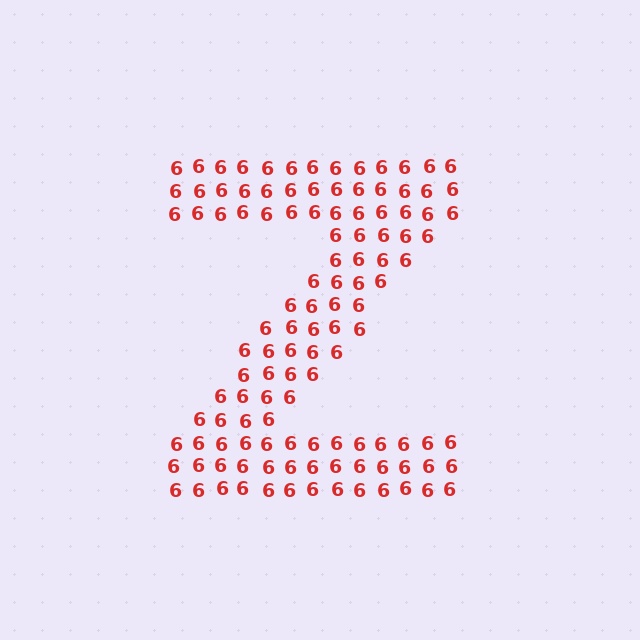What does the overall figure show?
The overall figure shows the letter Z.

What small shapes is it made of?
It is made of small digit 6's.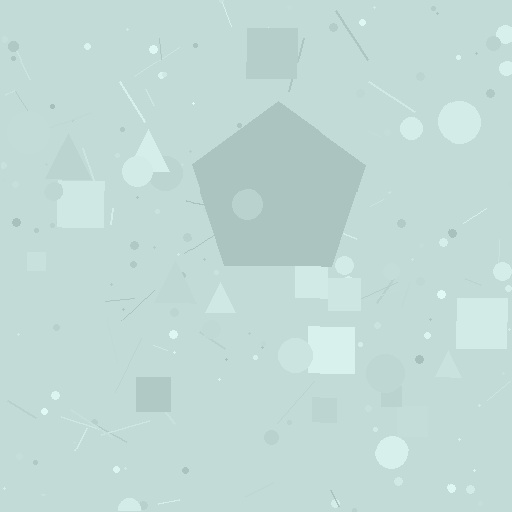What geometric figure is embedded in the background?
A pentagon is embedded in the background.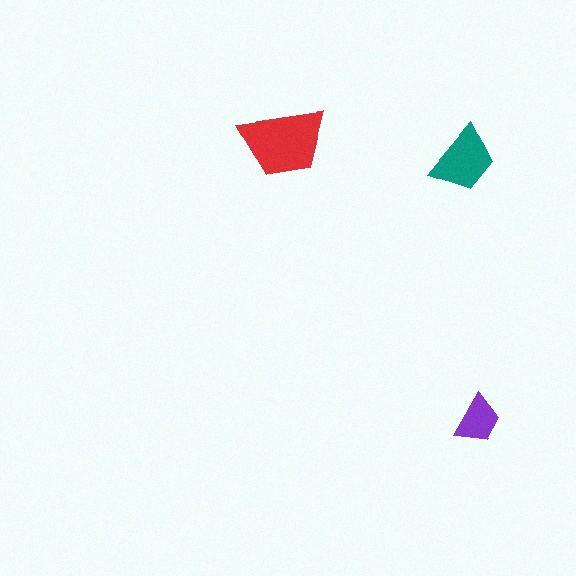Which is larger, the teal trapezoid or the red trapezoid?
The red one.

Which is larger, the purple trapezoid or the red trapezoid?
The red one.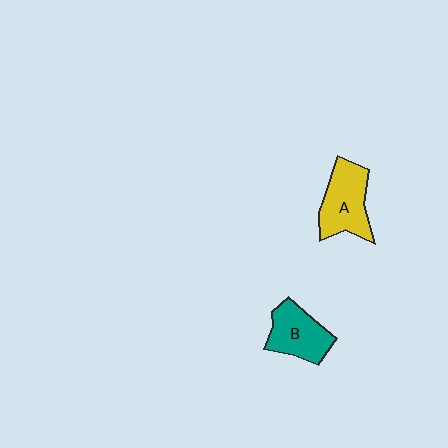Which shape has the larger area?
Shape A (yellow).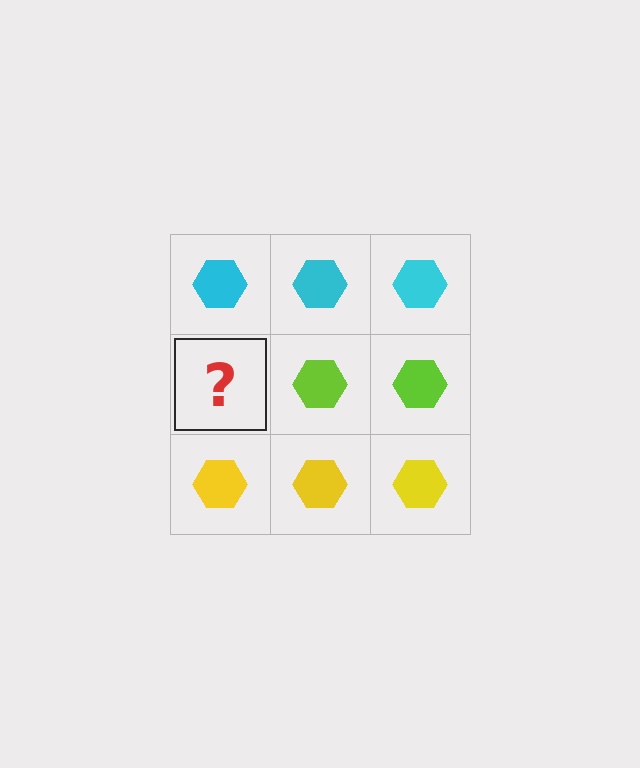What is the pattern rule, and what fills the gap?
The rule is that each row has a consistent color. The gap should be filled with a lime hexagon.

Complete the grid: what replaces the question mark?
The question mark should be replaced with a lime hexagon.